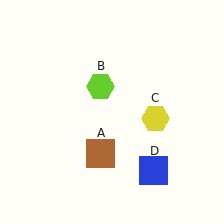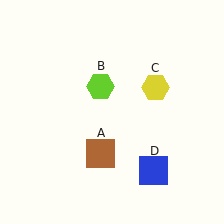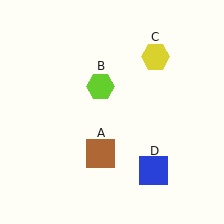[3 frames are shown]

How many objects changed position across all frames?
1 object changed position: yellow hexagon (object C).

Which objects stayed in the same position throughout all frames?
Brown square (object A) and lime hexagon (object B) and blue square (object D) remained stationary.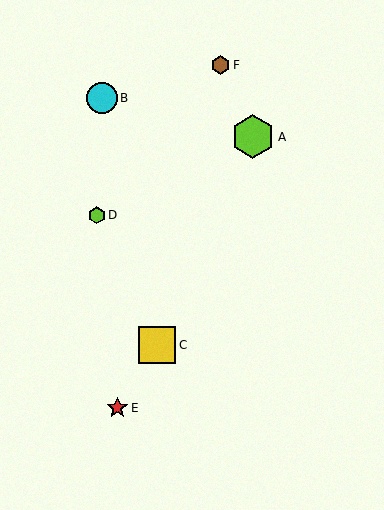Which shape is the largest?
The lime hexagon (labeled A) is the largest.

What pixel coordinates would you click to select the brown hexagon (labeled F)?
Click at (221, 65) to select the brown hexagon F.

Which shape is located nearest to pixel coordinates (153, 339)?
The yellow square (labeled C) at (157, 345) is nearest to that location.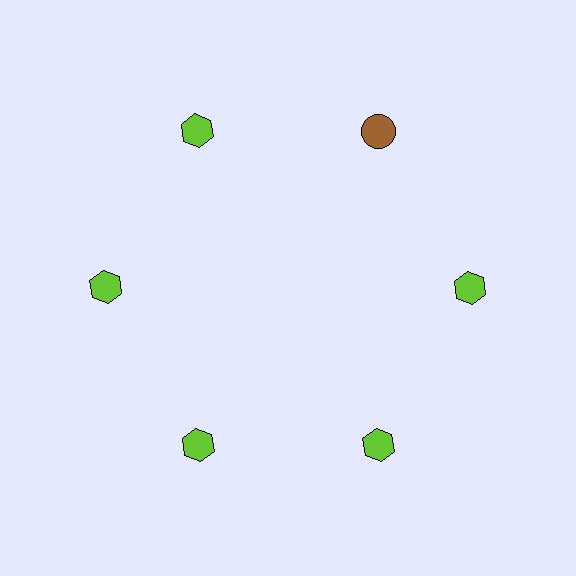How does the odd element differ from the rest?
It differs in both color (brown instead of lime) and shape (circle instead of hexagon).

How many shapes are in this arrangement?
There are 6 shapes arranged in a ring pattern.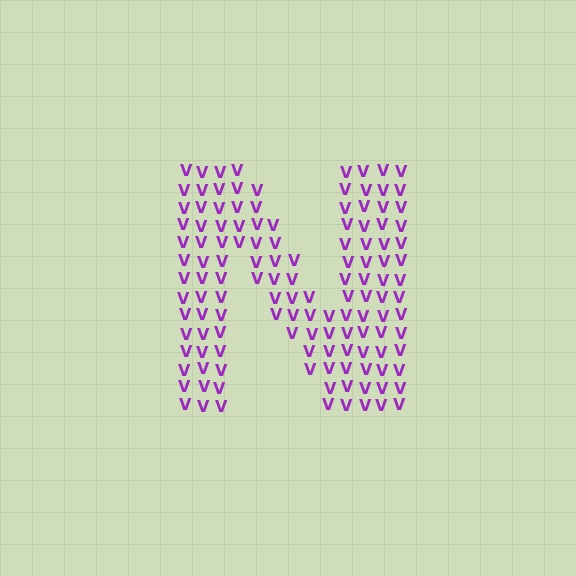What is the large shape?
The large shape is the letter N.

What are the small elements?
The small elements are letter V's.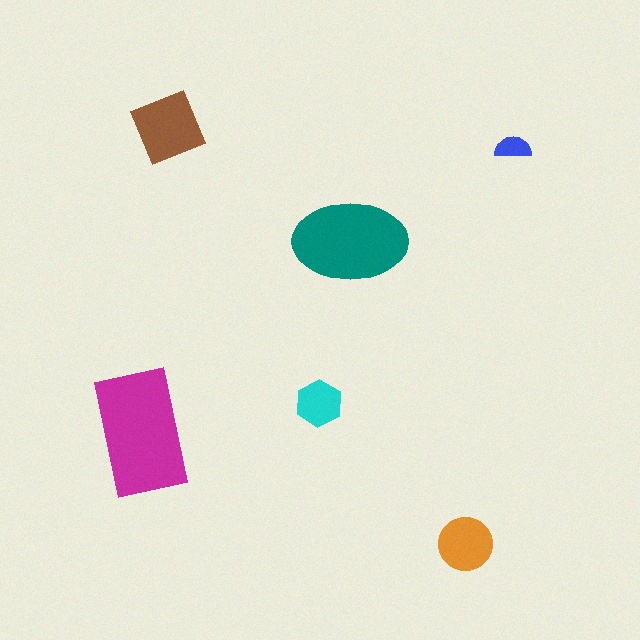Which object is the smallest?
The blue semicircle.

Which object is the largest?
The magenta rectangle.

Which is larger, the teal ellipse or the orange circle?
The teal ellipse.